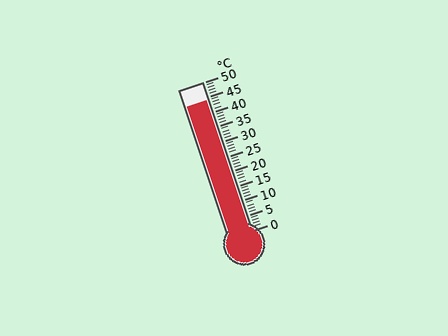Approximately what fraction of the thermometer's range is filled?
The thermometer is filled to approximately 90% of its range.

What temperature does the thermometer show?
The thermometer shows approximately 44°C.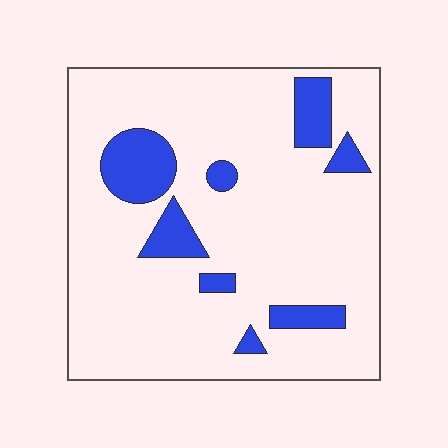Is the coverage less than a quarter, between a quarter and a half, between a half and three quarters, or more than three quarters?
Less than a quarter.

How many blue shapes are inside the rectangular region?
8.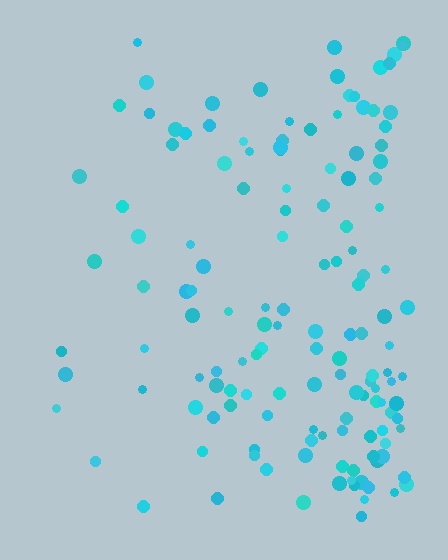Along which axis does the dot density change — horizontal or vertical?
Horizontal.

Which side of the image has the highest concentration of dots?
The right.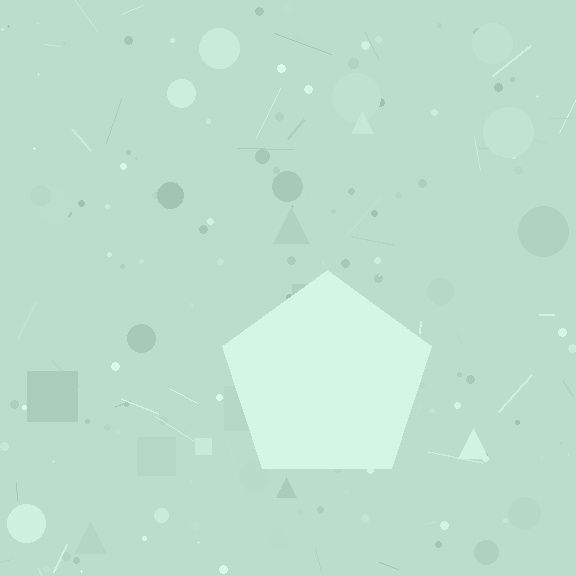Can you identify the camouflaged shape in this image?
The camouflaged shape is a pentagon.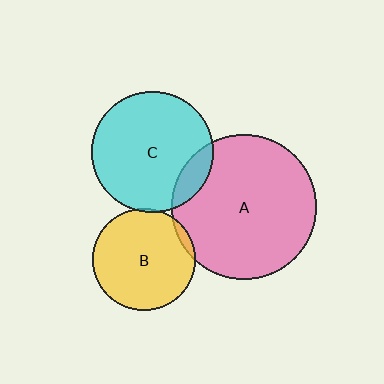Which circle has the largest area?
Circle A (pink).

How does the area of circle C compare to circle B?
Approximately 1.4 times.